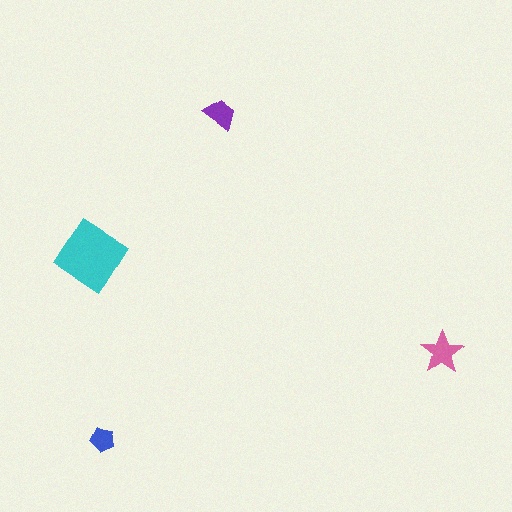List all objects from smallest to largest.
The blue pentagon, the purple trapezoid, the pink star, the cyan diamond.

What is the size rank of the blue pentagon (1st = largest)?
4th.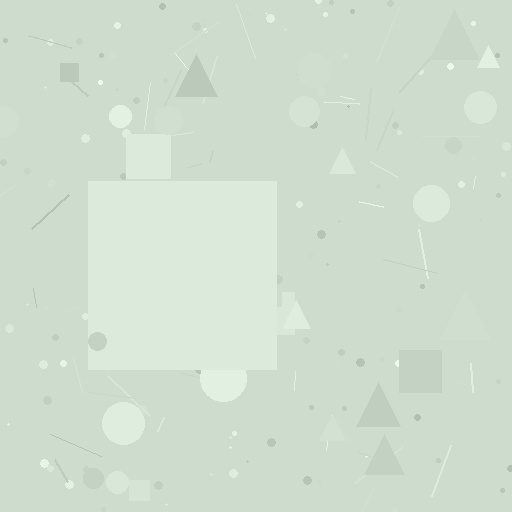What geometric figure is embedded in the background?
A square is embedded in the background.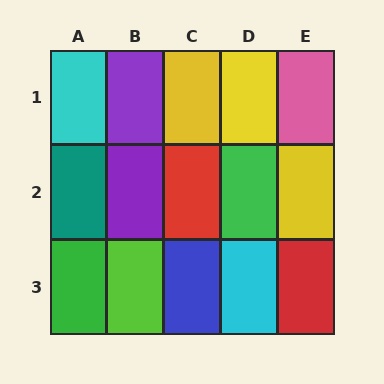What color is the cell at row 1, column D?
Yellow.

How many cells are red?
2 cells are red.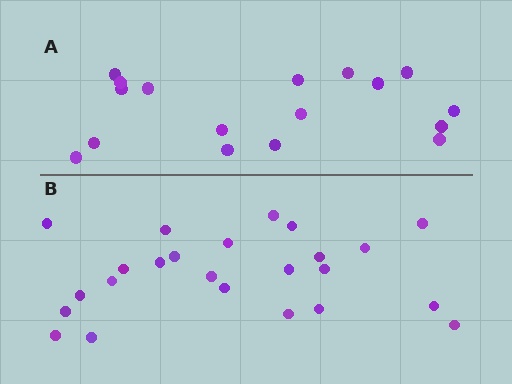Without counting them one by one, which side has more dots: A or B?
Region B (the bottom region) has more dots.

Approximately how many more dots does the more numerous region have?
Region B has roughly 8 or so more dots than region A.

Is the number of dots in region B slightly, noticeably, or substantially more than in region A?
Region B has noticeably more, but not dramatically so. The ratio is roughly 1.4 to 1.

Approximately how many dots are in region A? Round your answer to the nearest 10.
About 20 dots. (The exact count is 17, which rounds to 20.)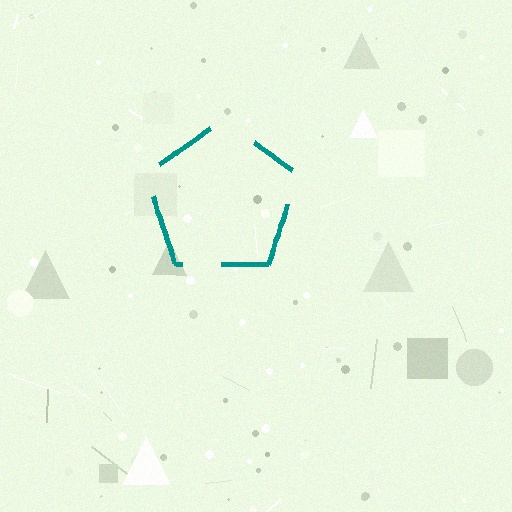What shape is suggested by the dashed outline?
The dashed outline suggests a pentagon.